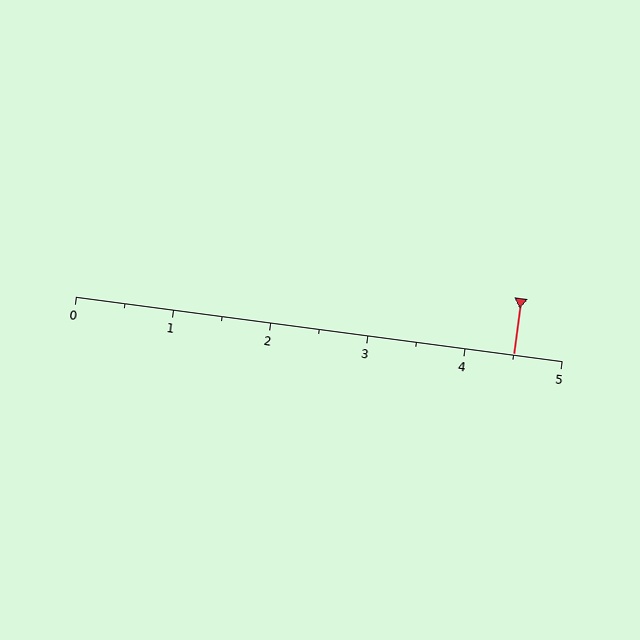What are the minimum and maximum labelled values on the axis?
The axis runs from 0 to 5.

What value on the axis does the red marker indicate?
The marker indicates approximately 4.5.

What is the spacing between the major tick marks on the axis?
The major ticks are spaced 1 apart.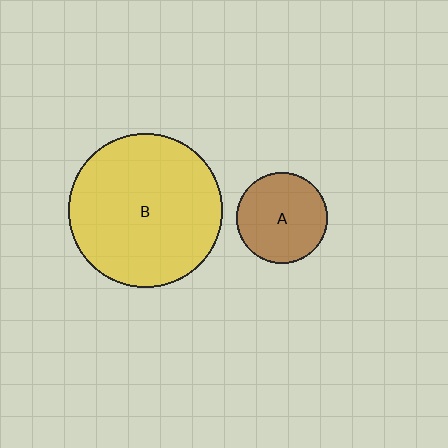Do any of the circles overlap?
No, none of the circles overlap.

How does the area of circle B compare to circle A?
Approximately 2.9 times.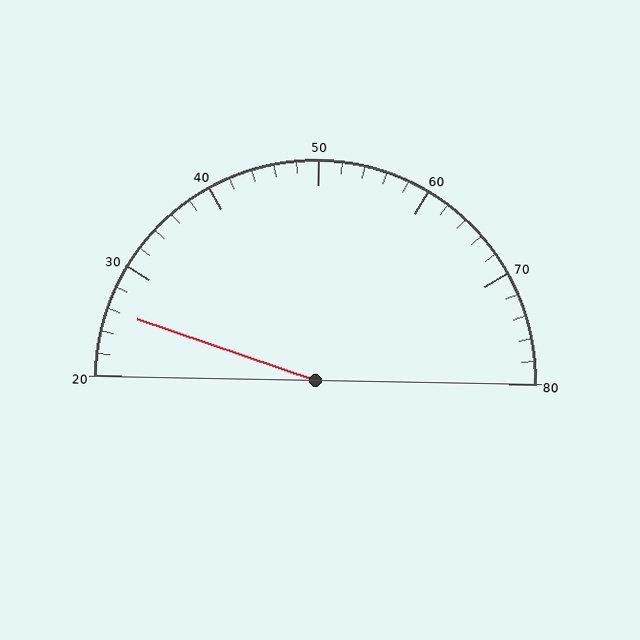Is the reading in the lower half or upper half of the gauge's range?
The reading is in the lower half of the range (20 to 80).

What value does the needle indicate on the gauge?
The needle indicates approximately 26.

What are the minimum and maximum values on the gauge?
The gauge ranges from 20 to 80.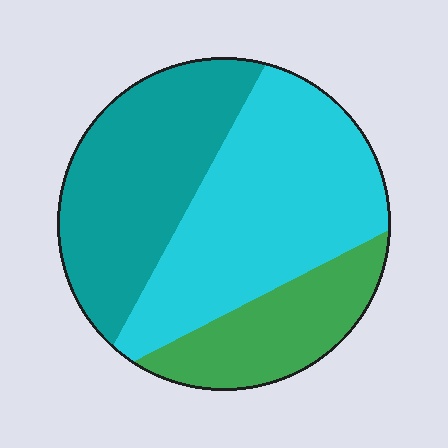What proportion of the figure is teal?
Teal takes up about one third (1/3) of the figure.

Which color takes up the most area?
Cyan, at roughly 45%.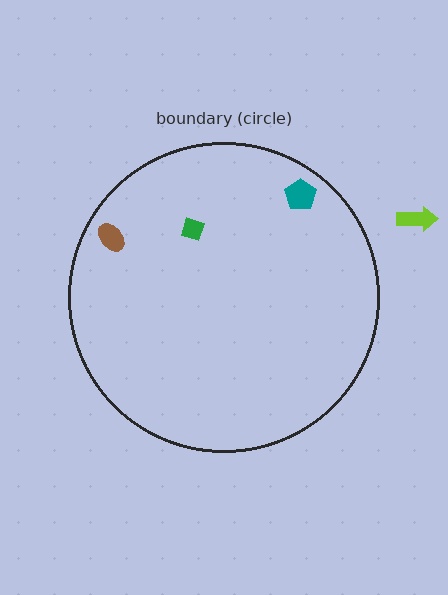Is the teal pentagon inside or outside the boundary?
Inside.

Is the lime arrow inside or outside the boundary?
Outside.